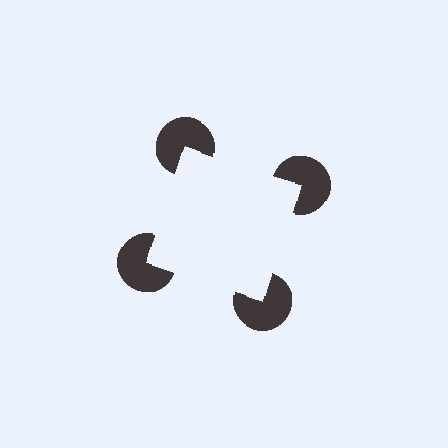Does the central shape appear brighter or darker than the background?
It typically appears slightly brighter than the background, even though no actual brightness change is drawn.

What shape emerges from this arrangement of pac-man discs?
An illusory square — its edges are inferred from the aligned wedge cuts in the pac-man discs, not physically drawn.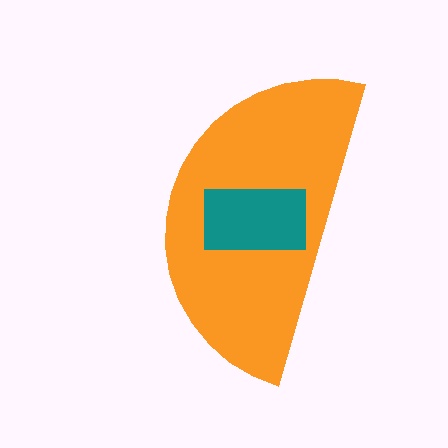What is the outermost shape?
The orange semicircle.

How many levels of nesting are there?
2.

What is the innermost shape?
The teal rectangle.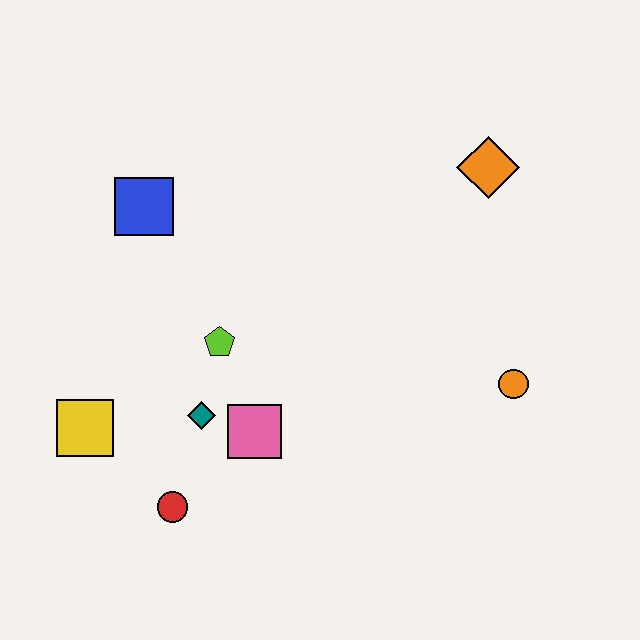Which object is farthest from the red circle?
The orange diamond is farthest from the red circle.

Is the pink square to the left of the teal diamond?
No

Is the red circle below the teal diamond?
Yes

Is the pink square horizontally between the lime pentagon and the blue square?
No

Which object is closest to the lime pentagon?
The teal diamond is closest to the lime pentagon.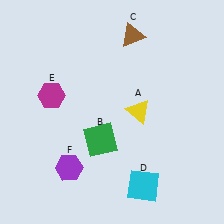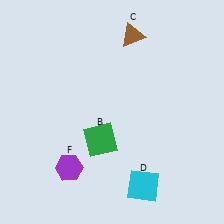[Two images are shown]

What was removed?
The magenta hexagon (E), the yellow triangle (A) were removed in Image 2.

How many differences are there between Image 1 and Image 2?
There are 2 differences between the two images.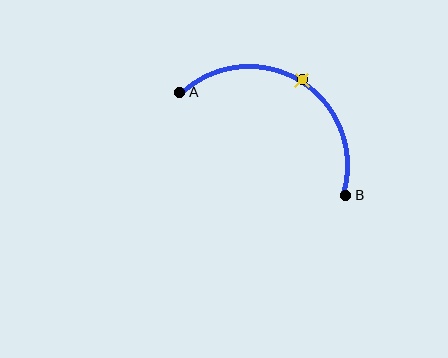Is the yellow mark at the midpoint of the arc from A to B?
Yes. The yellow mark lies on the arc at equal arc-length from both A and B — it is the arc midpoint.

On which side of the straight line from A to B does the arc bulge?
The arc bulges above the straight line connecting A and B.